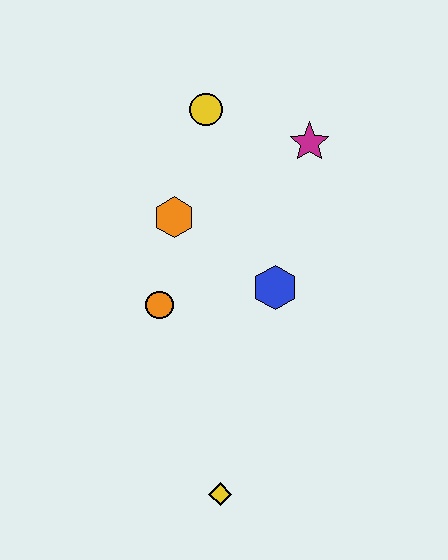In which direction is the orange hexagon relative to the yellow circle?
The orange hexagon is below the yellow circle.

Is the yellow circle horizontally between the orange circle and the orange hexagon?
No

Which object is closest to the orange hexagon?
The orange circle is closest to the orange hexagon.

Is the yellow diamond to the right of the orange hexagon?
Yes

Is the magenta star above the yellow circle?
No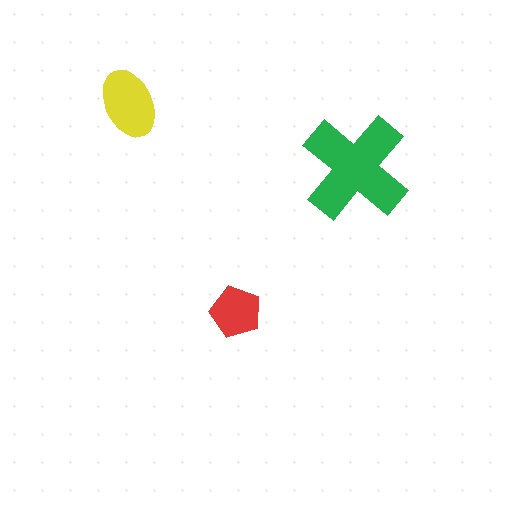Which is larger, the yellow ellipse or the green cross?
The green cross.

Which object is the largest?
The green cross.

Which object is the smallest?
The red pentagon.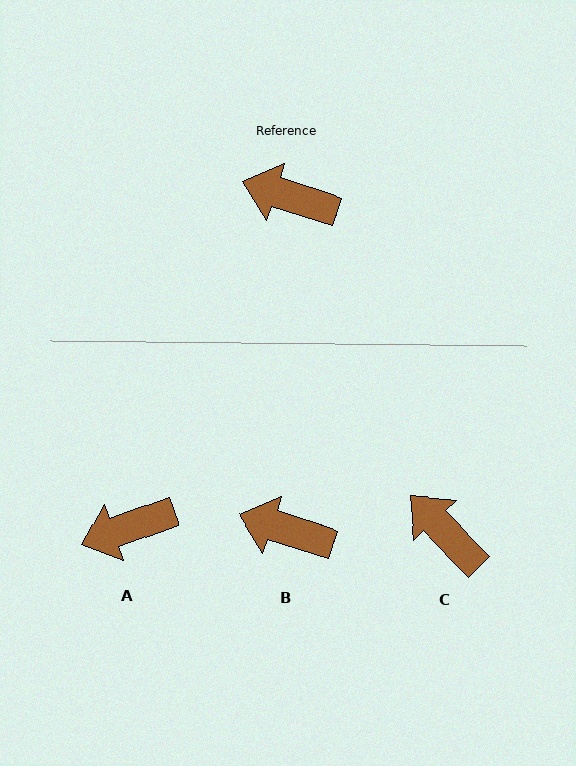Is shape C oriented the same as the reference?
No, it is off by about 28 degrees.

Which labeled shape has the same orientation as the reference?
B.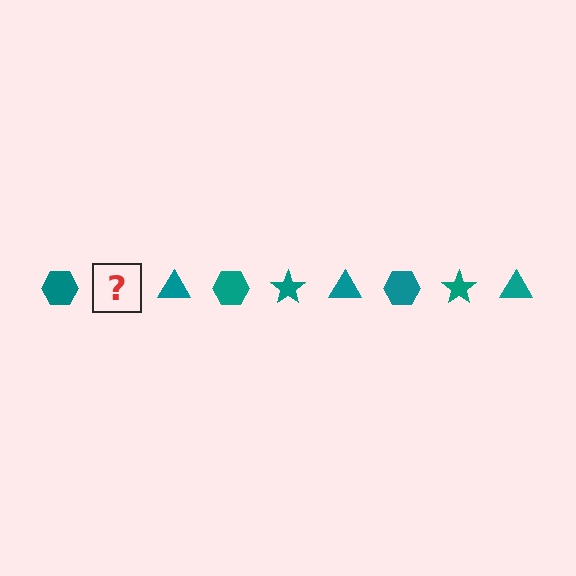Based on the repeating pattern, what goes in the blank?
The blank should be a teal star.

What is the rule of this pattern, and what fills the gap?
The rule is that the pattern cycles through hexagon, star, triangle shapes in teal. The gap should be filled with a teal star.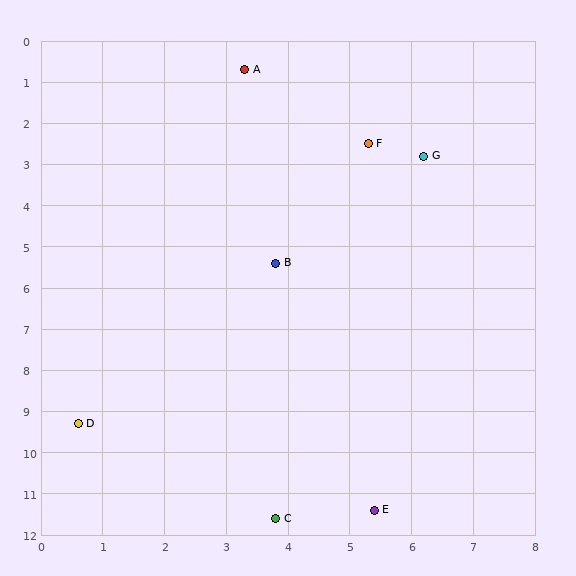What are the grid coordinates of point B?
Point B is at approximately (3.8, 5.4).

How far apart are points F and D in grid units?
Points F and D are about 8.3 grid units apart.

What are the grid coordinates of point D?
Point D is at approximately (0.6, 9.3).